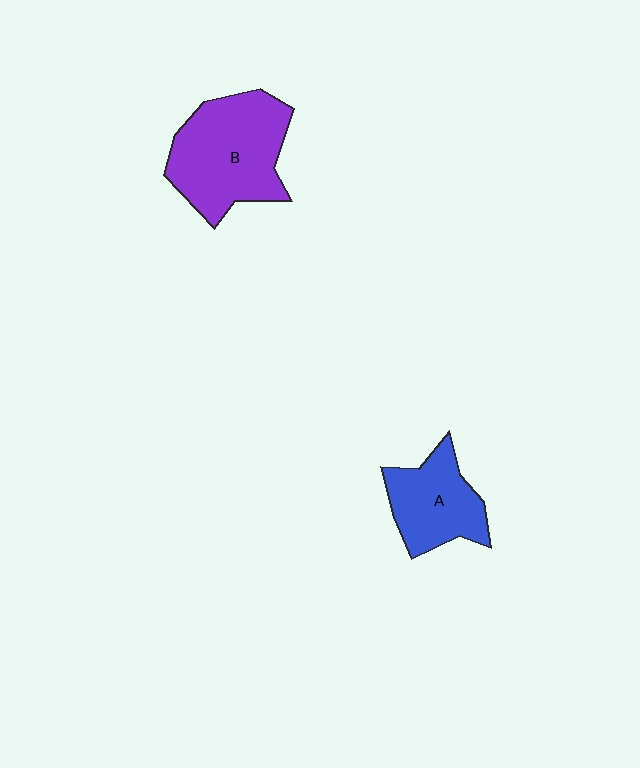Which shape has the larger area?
Shape B (purple).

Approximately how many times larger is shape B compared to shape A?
Approximately 1.6 times.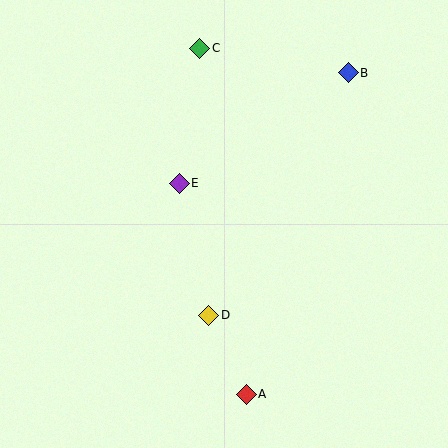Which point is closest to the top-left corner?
Point C is closest to the top-left corner.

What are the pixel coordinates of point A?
Point A is at (246, 394).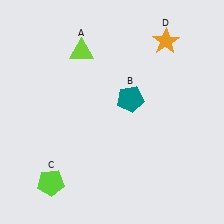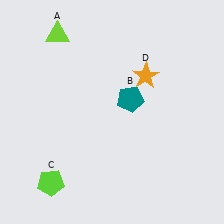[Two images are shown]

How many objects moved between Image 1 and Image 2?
2 objects moved between the two images.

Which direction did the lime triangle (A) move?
The lime triangle (A) moved left.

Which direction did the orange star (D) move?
The orange star (D) moved down.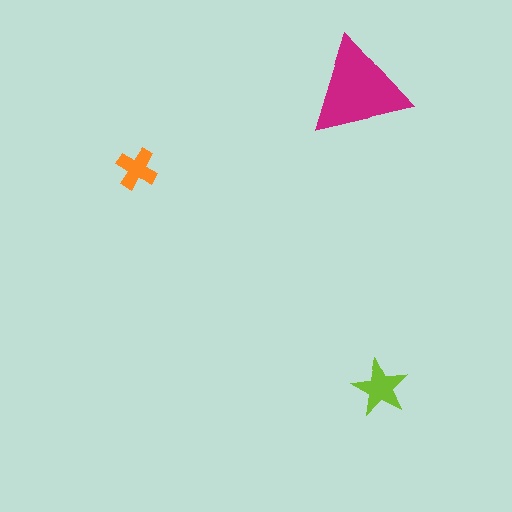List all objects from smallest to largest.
The orange cross, the lime star, the magenta triangle.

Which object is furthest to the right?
The lime star is rightmost.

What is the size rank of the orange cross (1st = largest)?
3rd.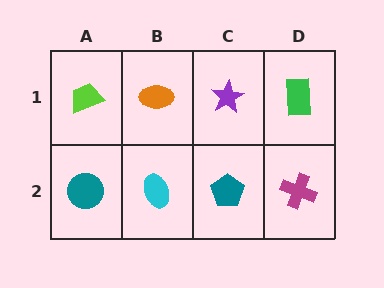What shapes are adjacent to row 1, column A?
A teal circle (row 2, column A), an orange ellipse (row 1, column B).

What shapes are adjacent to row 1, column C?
A teal pentagon (row 2, column C), an orange ellipse (row 1, column B), a green rectangle (row 1, column D).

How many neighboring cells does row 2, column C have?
3.